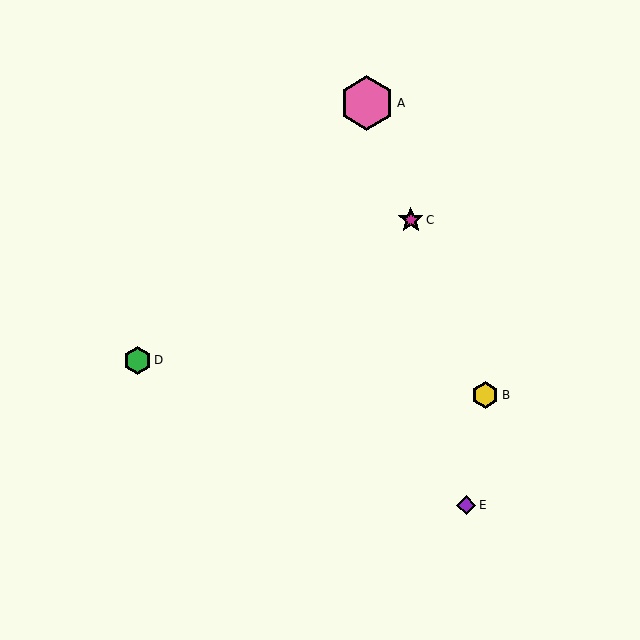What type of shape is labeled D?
Shape D is a green hexagon.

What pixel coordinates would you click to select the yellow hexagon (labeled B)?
Click at (485, 395) to select the yellow hexagon B.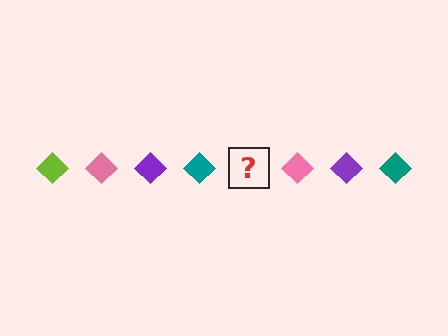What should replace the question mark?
The question mark should be replaced with a lime diamond.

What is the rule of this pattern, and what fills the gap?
The rule is that the pattern cycles through lime, pink, purple, teal diamonds. The gap should be filled with a lime diamond.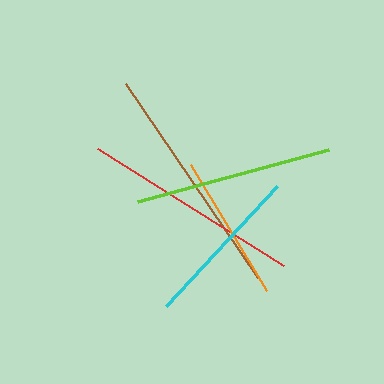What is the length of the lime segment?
The lime segment is approximately 198 pixels long.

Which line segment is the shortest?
The orange line is the shortest at approximately 147 pixels.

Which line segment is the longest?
The brown line is the longest at approximately 234 pixels.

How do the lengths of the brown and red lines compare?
The brown and red lines are approximately the same length.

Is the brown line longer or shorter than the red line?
The brown line is longer than the red line.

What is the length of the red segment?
The red segment is approximately 219 pixels long.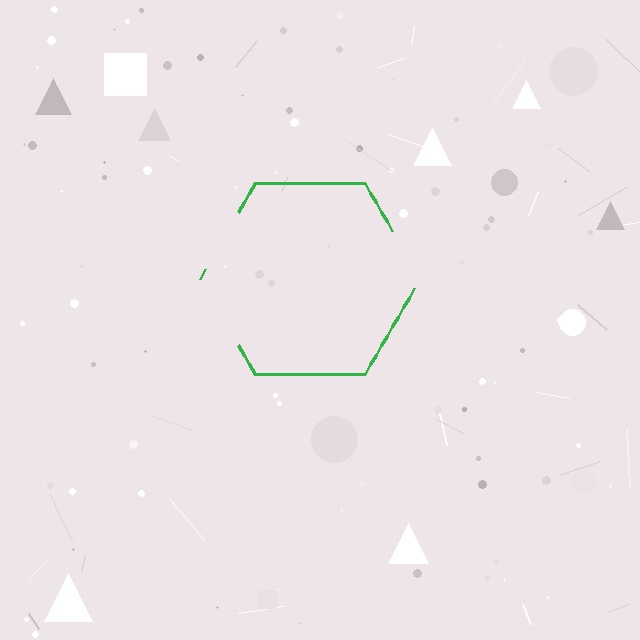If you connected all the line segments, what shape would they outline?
They would outline a hexagon.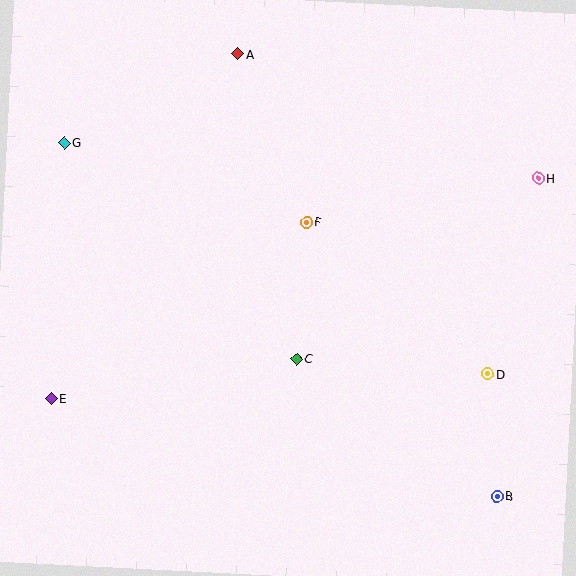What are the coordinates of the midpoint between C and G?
The midpoint between C and G is at (180, 251).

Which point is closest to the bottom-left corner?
Point E is closest to the bottom-left corner.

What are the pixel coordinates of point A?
Point A is at (238, 54).